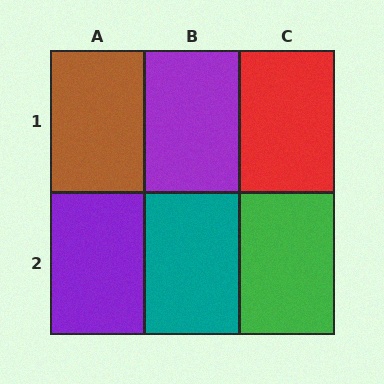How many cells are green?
1 cell is green.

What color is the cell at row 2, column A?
Purple.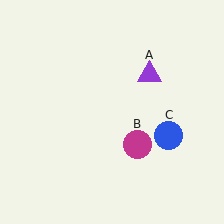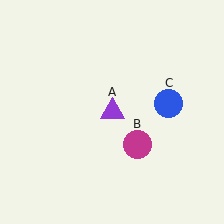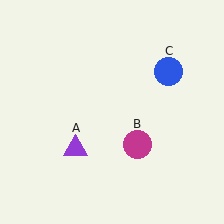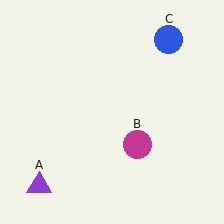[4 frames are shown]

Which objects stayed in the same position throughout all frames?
Magenta circle (object B) remained stationary.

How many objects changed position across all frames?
2 objects changed position: purple triangle (object A), blue circle (object C).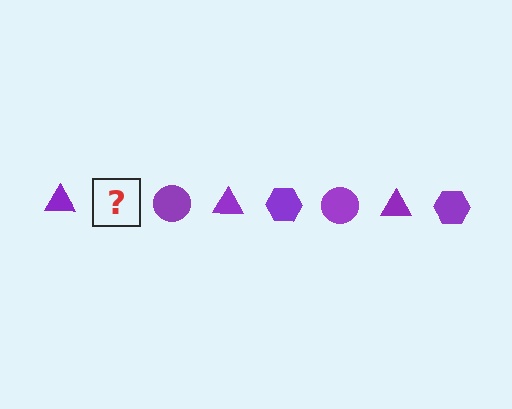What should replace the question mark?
The question mark should be replaced with a purple hexagon.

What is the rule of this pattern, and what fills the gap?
The rule is that the pattern cycles through triangle, hexagon, circle shapes in purple. The gap should be filled with a purple hexagon.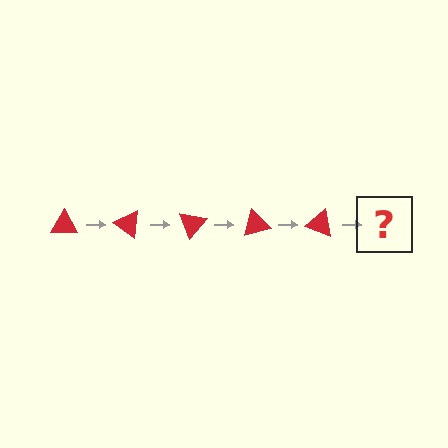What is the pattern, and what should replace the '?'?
The pattern is that the triangle rotates 35 degrees each step. The '?' should be a red triangle rotated 175 degrees.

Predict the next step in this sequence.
The next step is a red triangle rotated 175 degrees.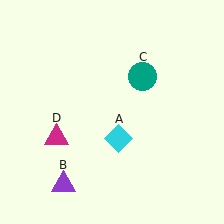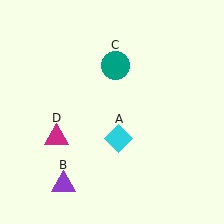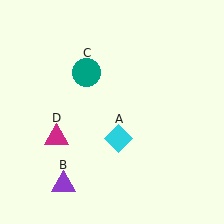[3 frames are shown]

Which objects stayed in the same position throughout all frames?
Cyan diamond (object A) and purple triangle (object B) and magenta triangle (object D) remained stationary.